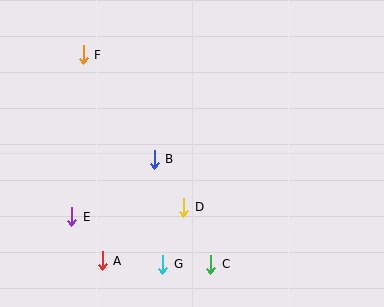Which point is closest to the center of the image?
Point B at (154, 159) is closest to the center.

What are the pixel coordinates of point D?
Point D is at (184, 207).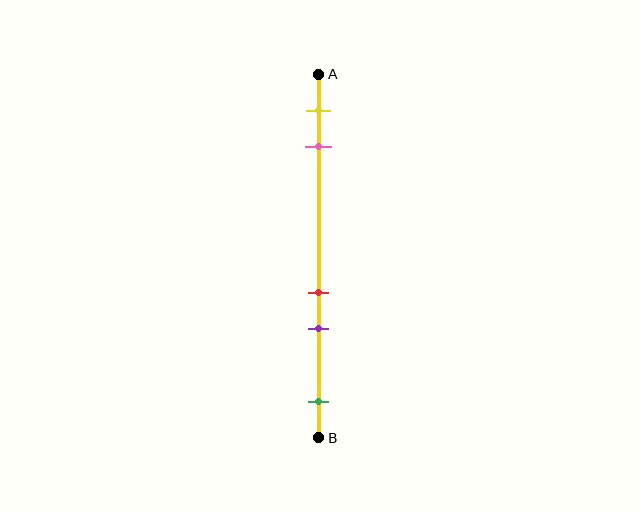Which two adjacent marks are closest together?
The red and purple marks are the closest adjacent pair.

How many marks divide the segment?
There are 5 marks dividing the segment.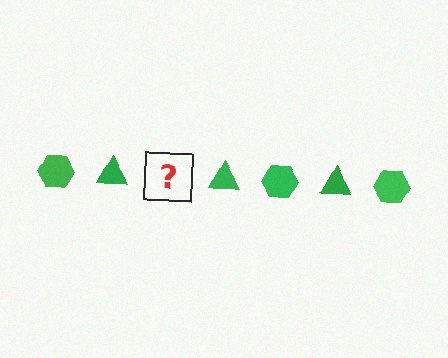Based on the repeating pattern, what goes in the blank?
The blank should be a green hexagon.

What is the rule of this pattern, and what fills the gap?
The rule is that the pattern cycles through hexagon, triangle shapes in green. The gap should be filled with a green hexagon.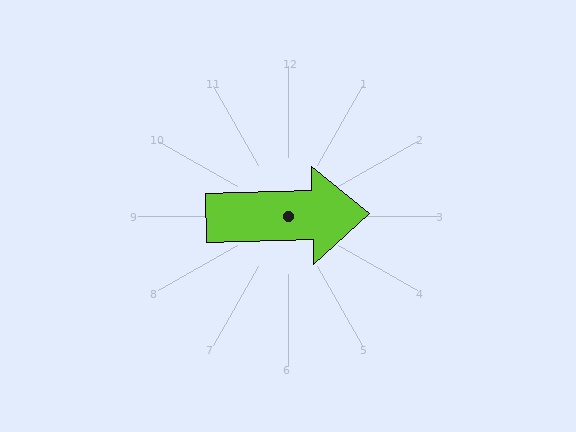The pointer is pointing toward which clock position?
Roughly 3 o'clock.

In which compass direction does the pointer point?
East.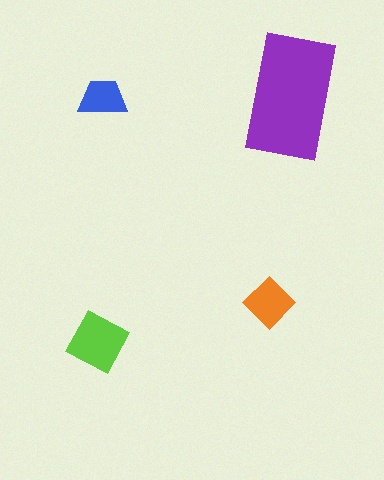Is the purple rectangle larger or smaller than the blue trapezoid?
Larger.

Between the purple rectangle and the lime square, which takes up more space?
The purple rectangle.